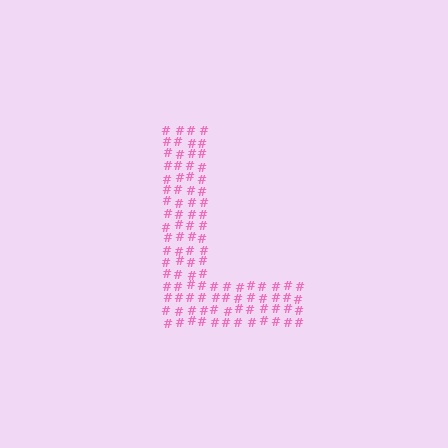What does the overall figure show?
The overall figure shows the letter L.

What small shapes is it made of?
It is made of small hash symbols.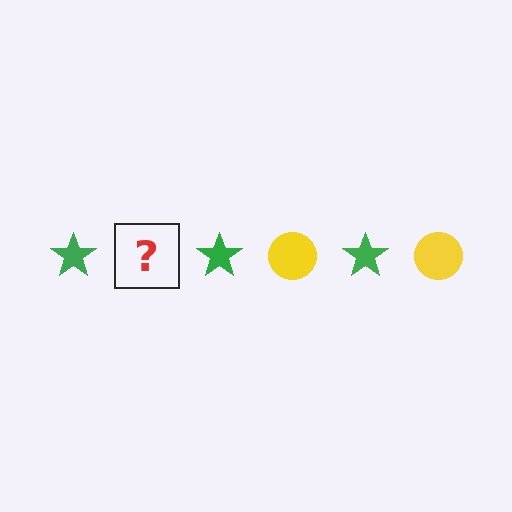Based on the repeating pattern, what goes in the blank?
The blank should be a yellow circle.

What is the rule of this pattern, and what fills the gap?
The rule is that the pattern alternates between green star and yellow circle. The gap should be filled with a yellow circle.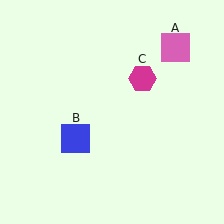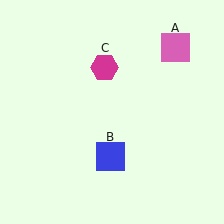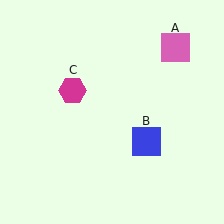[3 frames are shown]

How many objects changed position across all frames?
2 objects changed position: blue square (object B), magenta hexagon (object C).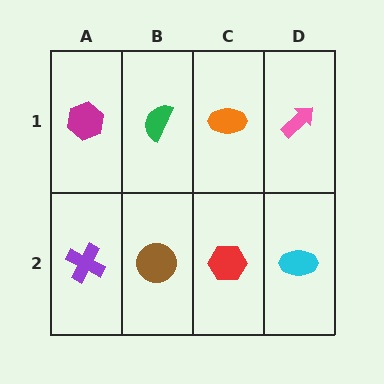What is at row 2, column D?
A cyan ellipse.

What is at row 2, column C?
A red hexagon.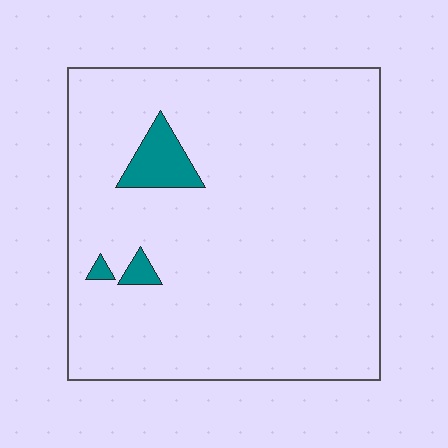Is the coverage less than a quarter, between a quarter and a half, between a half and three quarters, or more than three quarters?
Less than a quarter.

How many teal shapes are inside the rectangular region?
3.